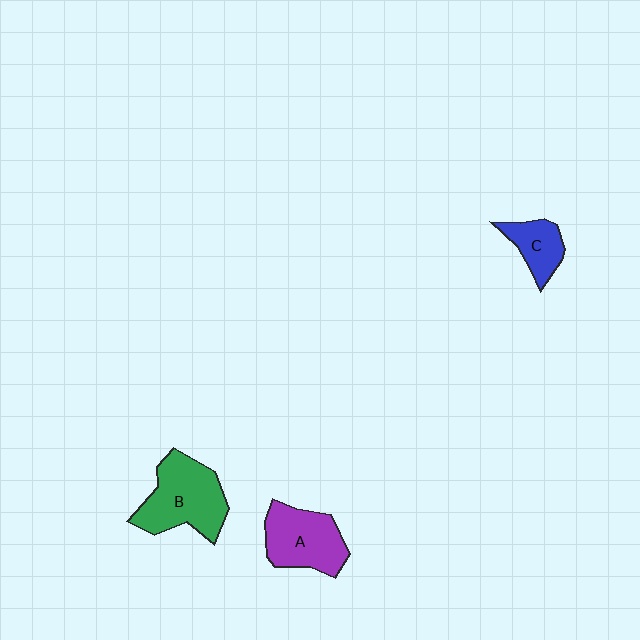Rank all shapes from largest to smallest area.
From largest to smallest: B (green), A (purple), C (blue).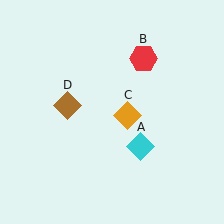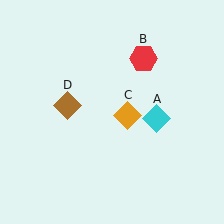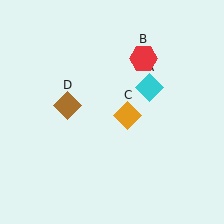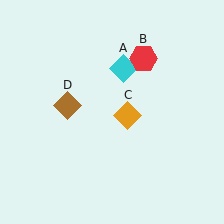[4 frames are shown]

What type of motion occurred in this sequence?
The cyan diamond (object A) rotated counterclockwise around the center of the scene.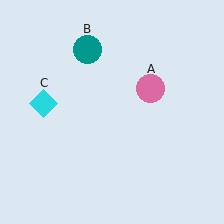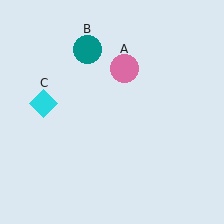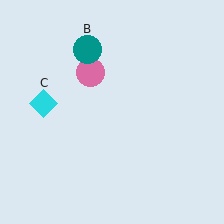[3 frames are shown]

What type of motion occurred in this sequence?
The pink circle (object A) rotated counterclockwise around the center of the scene.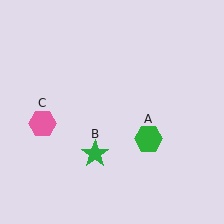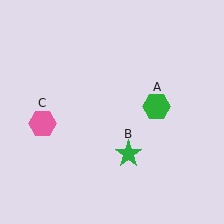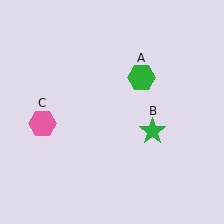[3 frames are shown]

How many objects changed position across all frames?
2 objects changed position: green hexagon (object A), green star (object B).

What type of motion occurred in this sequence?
The green hexagon (object A), green star (object B) rotated counterclockwise around the center of the scene.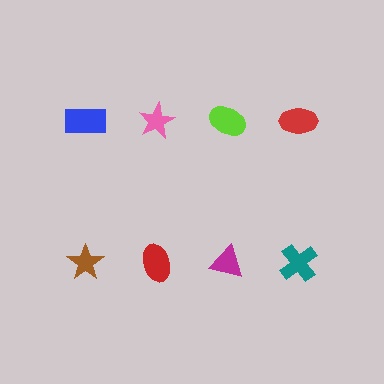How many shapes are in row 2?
4 shapes.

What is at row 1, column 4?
A red ellipse.